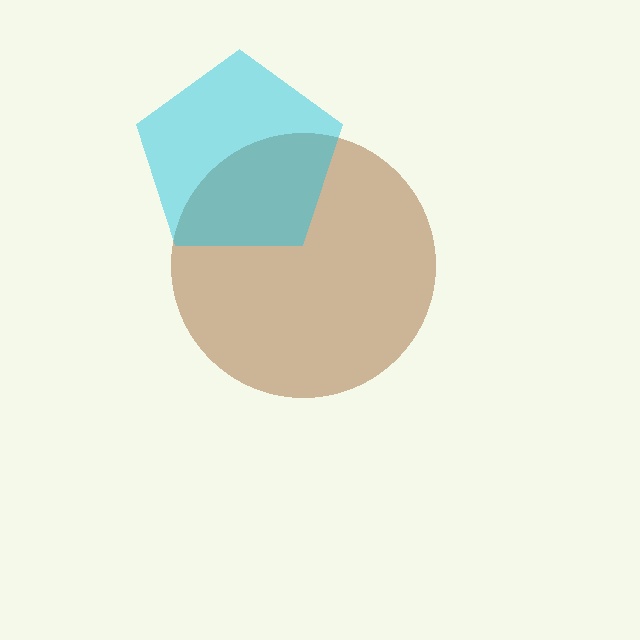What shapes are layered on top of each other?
The layered shapes are: a brown circle, a cyan pentagon.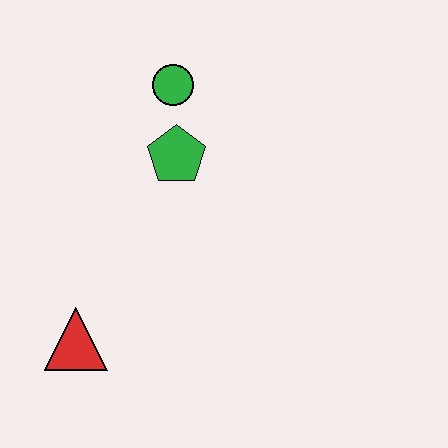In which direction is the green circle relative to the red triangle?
The green circle is above the red triangle.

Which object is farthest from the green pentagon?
The red triangle is farthest from the green pentagon.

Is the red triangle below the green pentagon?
Yes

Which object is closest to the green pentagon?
The green circle is closest to the green pentagon.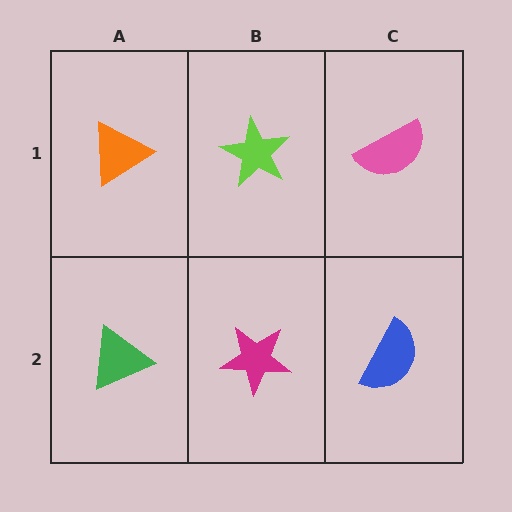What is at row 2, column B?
A magenta star.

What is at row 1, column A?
An orange triangle.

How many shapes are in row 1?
3 shapes.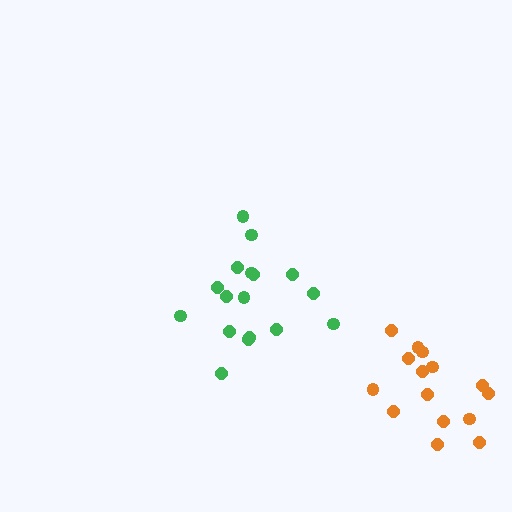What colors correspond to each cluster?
The clusters are colored: green, orange.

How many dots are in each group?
Group 1: 17 dots, Group 2: 15 dots (32 total).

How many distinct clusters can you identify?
There are 2 distinct clusters.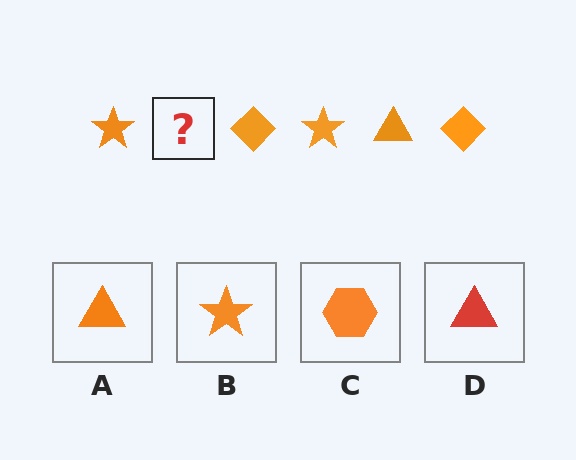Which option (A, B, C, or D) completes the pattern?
A.